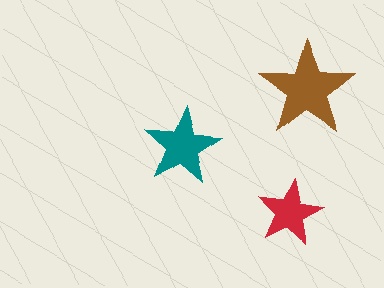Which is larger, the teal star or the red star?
The teal one.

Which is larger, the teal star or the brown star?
The brown one.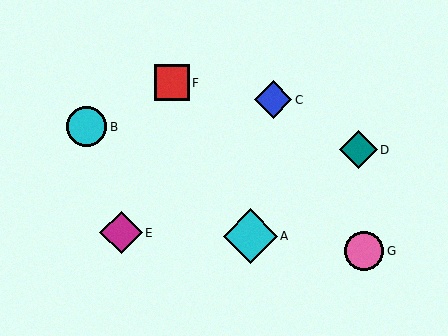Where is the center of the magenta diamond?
The center of the magenta diamond is at (121, 233).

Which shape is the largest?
The cyan diamond (labeled A) is the largest.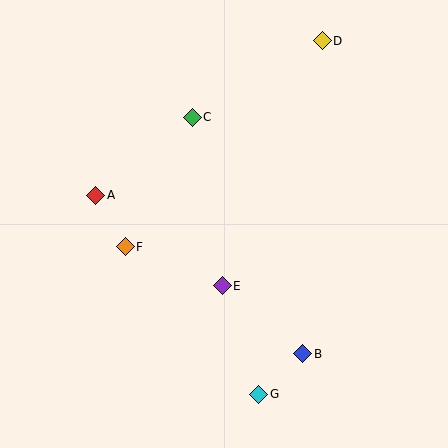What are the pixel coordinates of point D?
Point D is at (322, 41).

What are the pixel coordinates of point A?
Point A is at (96, 195).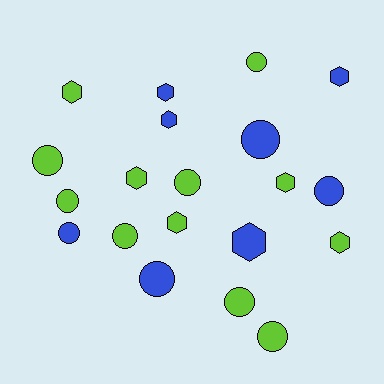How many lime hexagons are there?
There are 5 lime hexagons.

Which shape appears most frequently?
Circle, with 11 objects.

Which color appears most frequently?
Lime, with 12 objects.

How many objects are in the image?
There are 20 objects.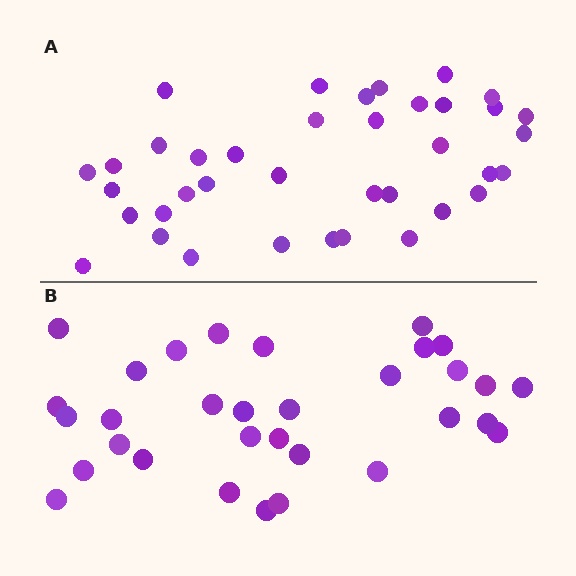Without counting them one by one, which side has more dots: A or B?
Region A (the top region) has more dots.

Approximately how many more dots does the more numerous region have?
Region A has about 6 more dots than region B.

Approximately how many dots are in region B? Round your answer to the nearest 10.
About 30 dots. (The exact count is 32, which rounds to 30.)